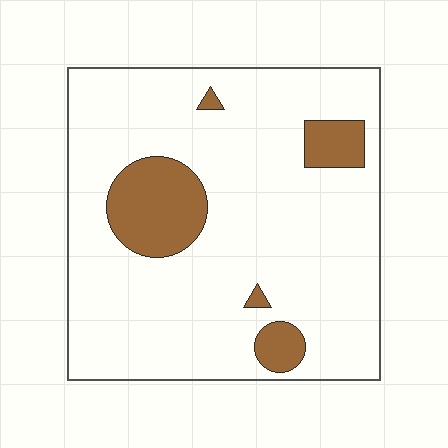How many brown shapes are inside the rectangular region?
5.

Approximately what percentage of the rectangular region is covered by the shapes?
Approximately 15%.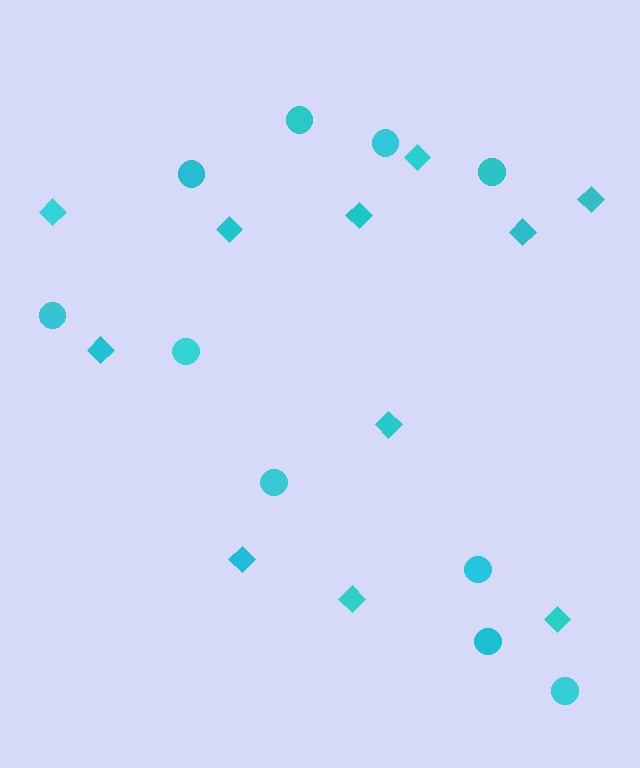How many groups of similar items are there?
There are 2 groups: one group of diamonds (11) and one group of circles (10).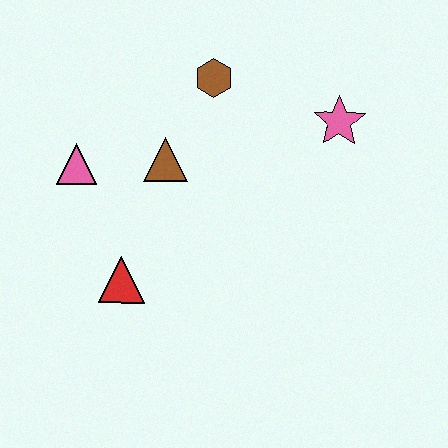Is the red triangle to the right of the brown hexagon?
No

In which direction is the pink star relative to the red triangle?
The pink star is to the right of the red triangle.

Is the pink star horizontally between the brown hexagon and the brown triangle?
No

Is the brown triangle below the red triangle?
No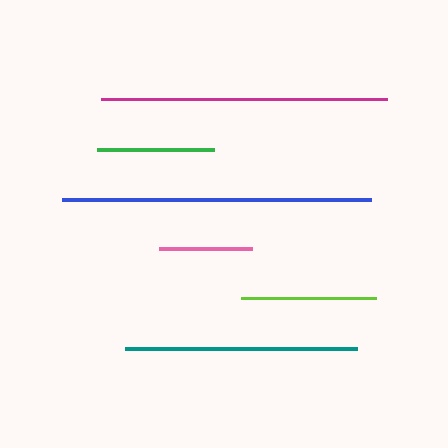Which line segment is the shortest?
The pink line is the shortest at approximately 92 pixels.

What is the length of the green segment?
The green segment is approximately 116 pixels long.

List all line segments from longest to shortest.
From longest to shortest: blue, magenta, teal, lime, green, pink.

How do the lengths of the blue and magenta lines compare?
The blue and magenta lines are approximately the same length.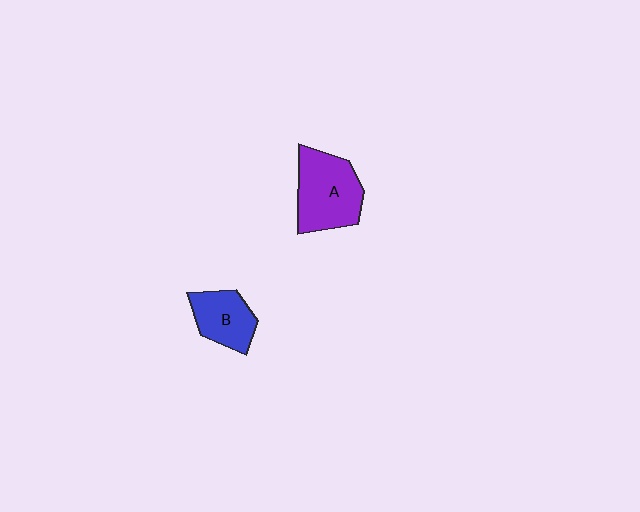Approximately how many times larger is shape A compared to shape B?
Approximately 1.5 times.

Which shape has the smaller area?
Shape B (blue).